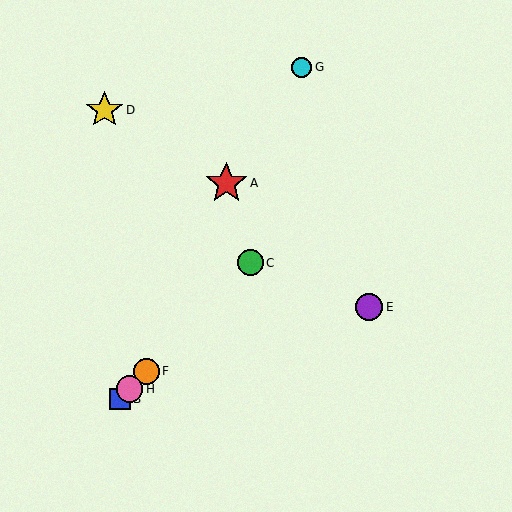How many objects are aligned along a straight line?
4 objects (B, C, F, H) are aligned along a straight line.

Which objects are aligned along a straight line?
Objects B, C, F, H are aligned along a straight line.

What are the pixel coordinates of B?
Object B is at (120, 399).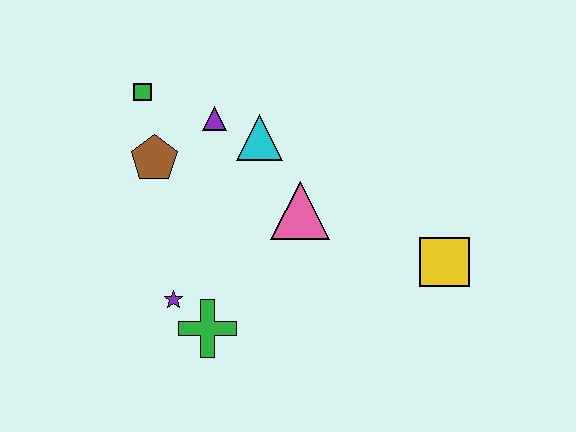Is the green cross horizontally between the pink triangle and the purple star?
Yes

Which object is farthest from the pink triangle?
The green square is farthest from the pink triangle.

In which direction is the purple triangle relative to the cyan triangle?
The purple triangle is to the left of the cyan triangle.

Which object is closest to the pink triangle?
The cyan triangle is closest to the pink triangle.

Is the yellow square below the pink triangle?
Yes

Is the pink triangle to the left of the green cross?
No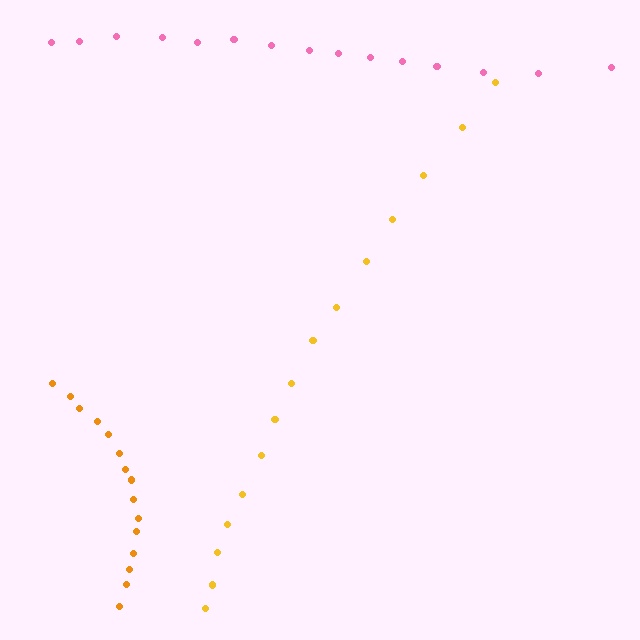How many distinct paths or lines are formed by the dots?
There are 3 distinct paths.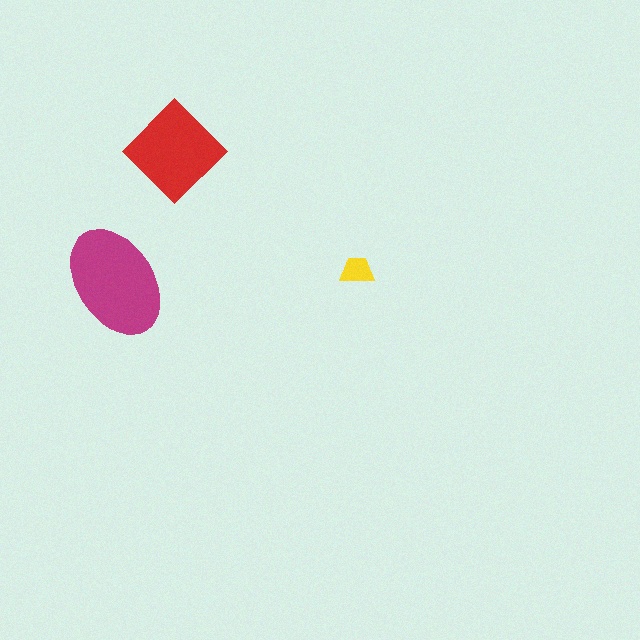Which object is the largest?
The magenta ellipse.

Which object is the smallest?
The yellow trapezoid.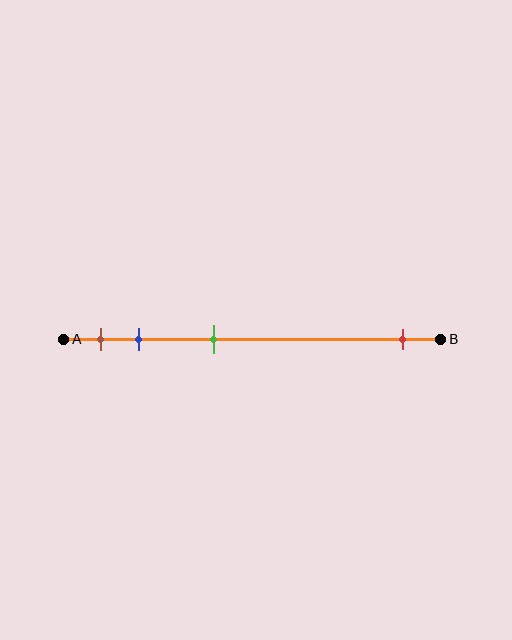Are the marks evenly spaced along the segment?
No, the marks are not evenly spaced.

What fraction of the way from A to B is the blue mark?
The blue mark is approximately 20% (0.2) of the way from A to B.